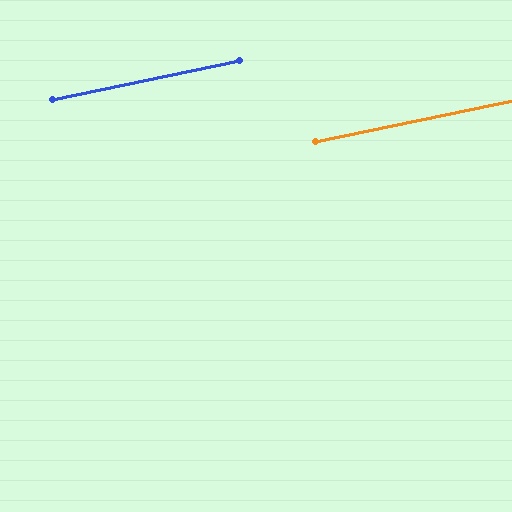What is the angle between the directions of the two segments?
Approximately 0 degrees.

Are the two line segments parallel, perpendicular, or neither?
Parallel — their directions differ by only 0.2°.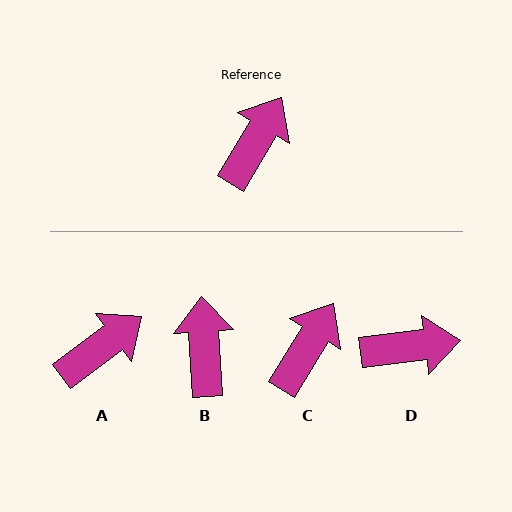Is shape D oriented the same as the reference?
No, it is off by about 52 degrees.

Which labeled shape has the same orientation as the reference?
C.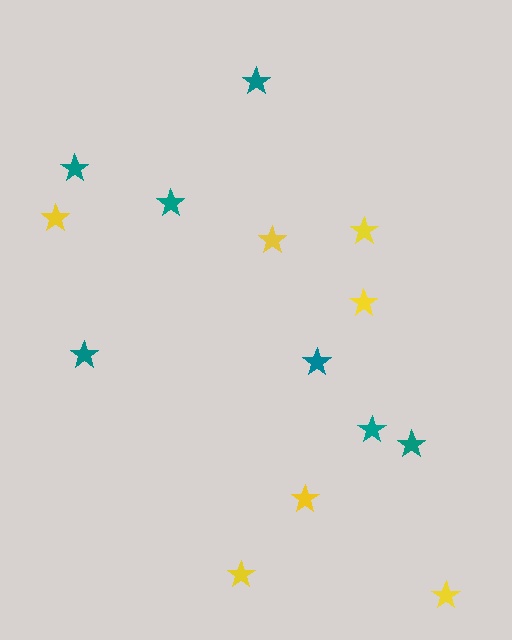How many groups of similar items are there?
There are 2 groups: one group of yellow stars (7) and one group of teal stars (7).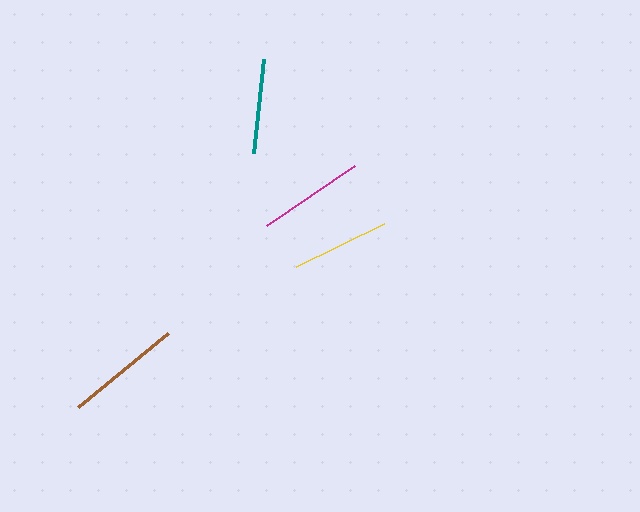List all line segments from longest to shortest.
From longest to shortest: brown, magenta, yellow, teal.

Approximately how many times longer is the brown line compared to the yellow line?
The brown line is approximately 1.2 times the length of the yellow line.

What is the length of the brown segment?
The brown segment is approximately 117 pixels long.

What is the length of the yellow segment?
The yellow segment is approximately 98 pixels long.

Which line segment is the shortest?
The teal line is the shortest at approximately 94 pixels.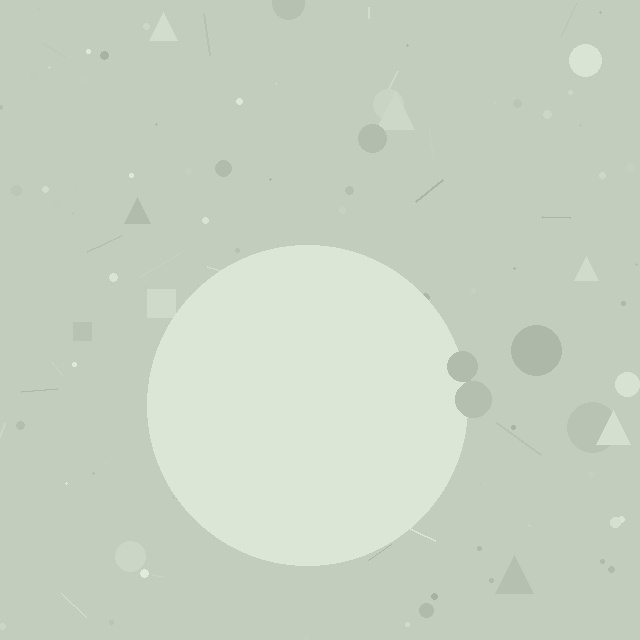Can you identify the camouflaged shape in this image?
The camouflaged shape is a circle.